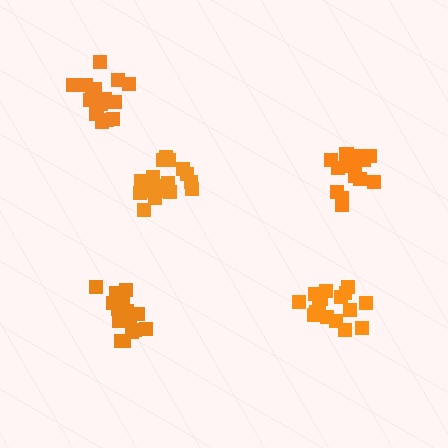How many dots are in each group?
Group 1: 16 dots, Group 2: 19 dots, Group 3: 15 dots, Group 4: 16 dots, Group 5: 18 dots (84 total).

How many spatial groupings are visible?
There are 5 spatial groupings.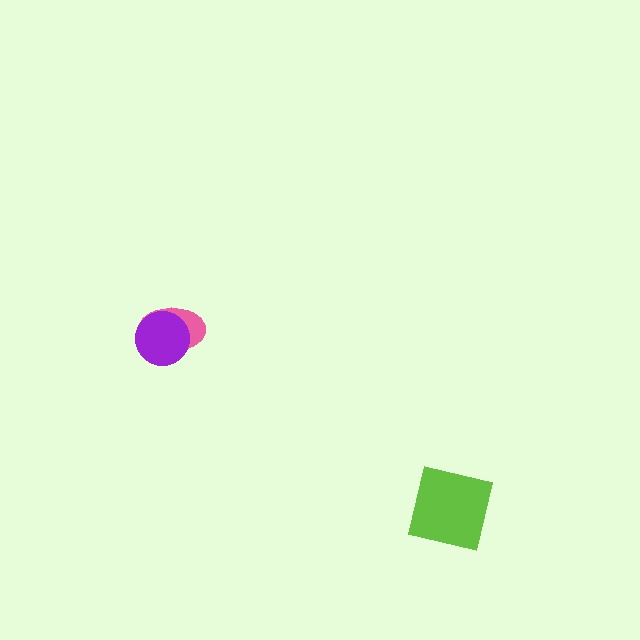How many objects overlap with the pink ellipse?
1 object overlaps with the pink ellipse.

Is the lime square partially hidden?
No, no other shape covers it.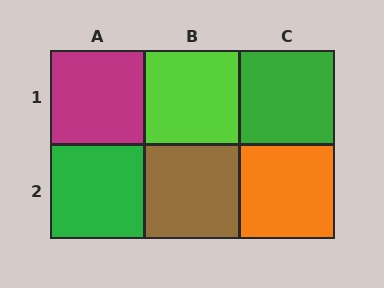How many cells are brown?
1 cell is brown.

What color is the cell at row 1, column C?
Green.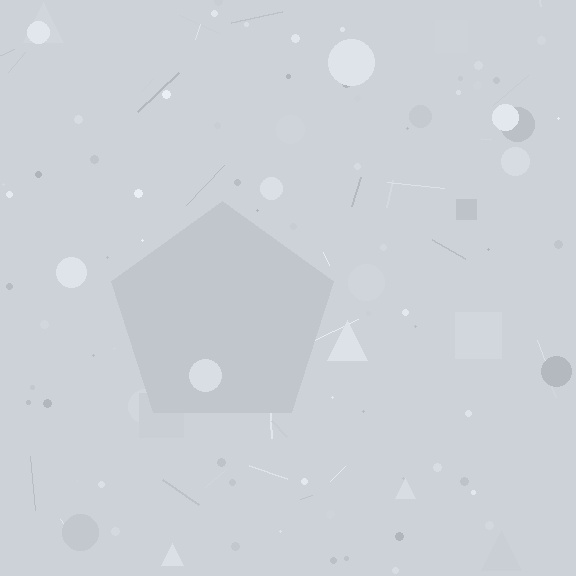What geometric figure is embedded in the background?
A pentagon is embedded in the background.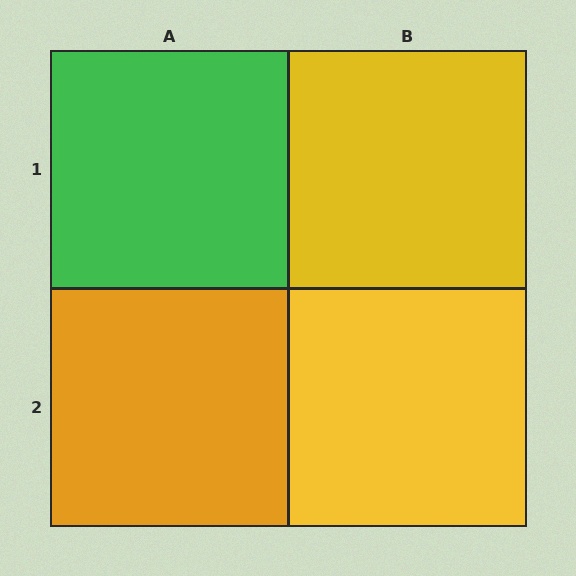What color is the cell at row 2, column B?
Yellow.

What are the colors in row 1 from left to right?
Green, yellow.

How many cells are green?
1 cell is green.